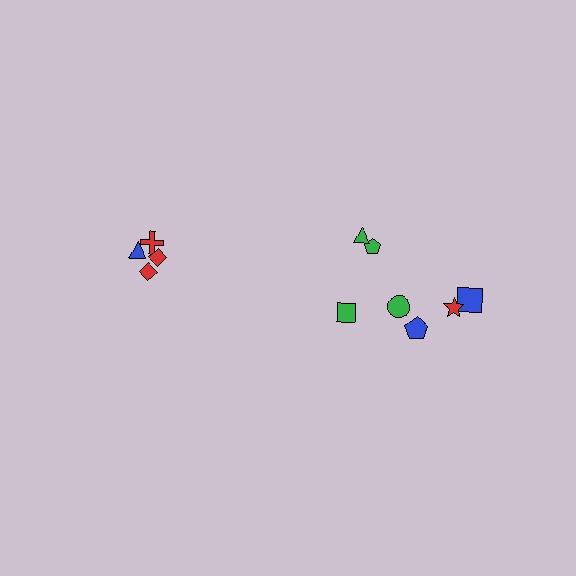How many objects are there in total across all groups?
There are 11 objects.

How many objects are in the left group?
There are 4 objects.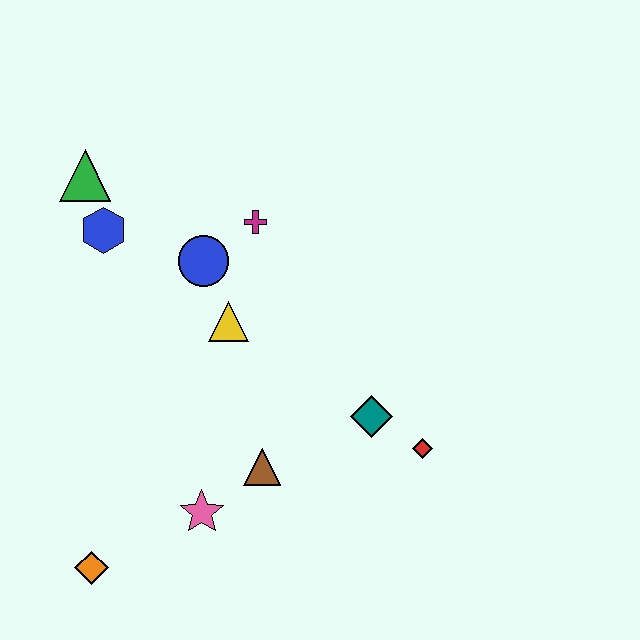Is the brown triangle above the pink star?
Yes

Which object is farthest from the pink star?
The green triangle is farthest from the pink star.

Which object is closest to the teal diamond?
The red diamond is closest to the teal diamond.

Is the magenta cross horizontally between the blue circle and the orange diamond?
No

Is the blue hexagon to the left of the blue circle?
Yes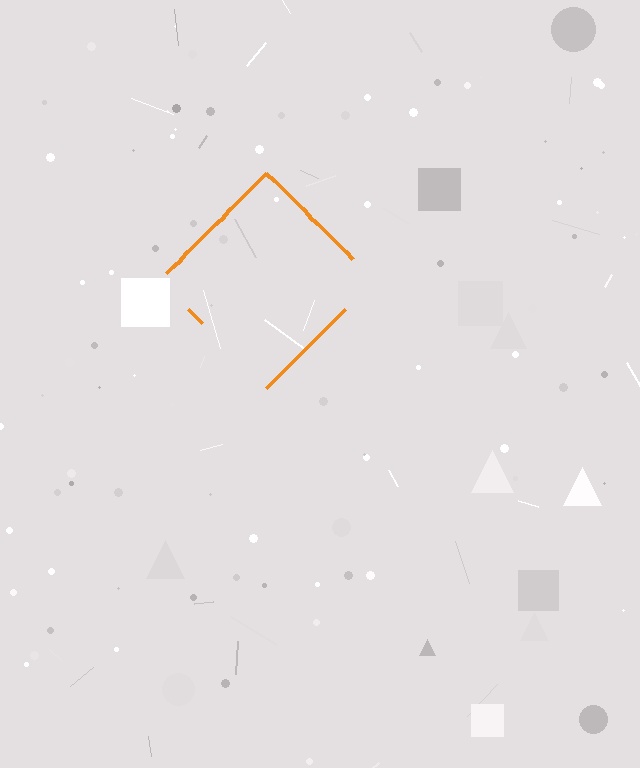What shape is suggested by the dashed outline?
The dashed outline suggests a diamond.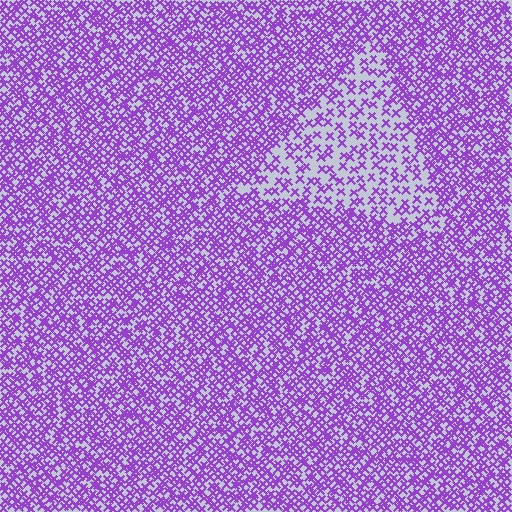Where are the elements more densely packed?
The elements are more densely packed outside the triangle boundary.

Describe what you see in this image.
The image contains small purple elements arranged at two different densities. A triangle-shaped region is visible where the elements are less densely packed than the surrounding area.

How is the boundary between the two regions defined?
The boundary is defined by a change in element density (approximately 2.1x ratio). All elements are the same color, size, and shape.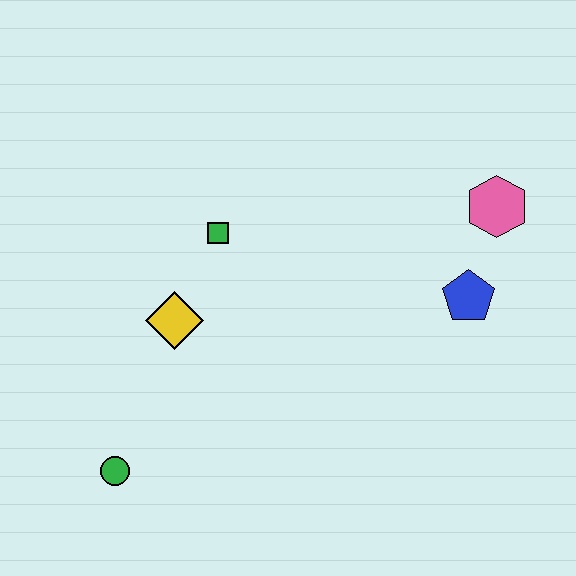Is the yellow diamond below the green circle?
No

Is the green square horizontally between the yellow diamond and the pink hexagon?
Yes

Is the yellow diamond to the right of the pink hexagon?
No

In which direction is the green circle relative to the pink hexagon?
The green circle is to the left of the pink hexagon.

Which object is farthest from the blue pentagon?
The green circle is farthest from the blue pentagon.